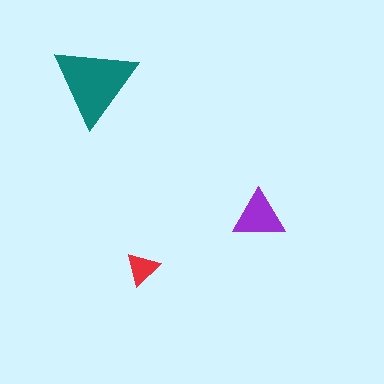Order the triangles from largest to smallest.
the teal one, the purple one, the red one.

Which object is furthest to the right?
The purple triangle is rightmost.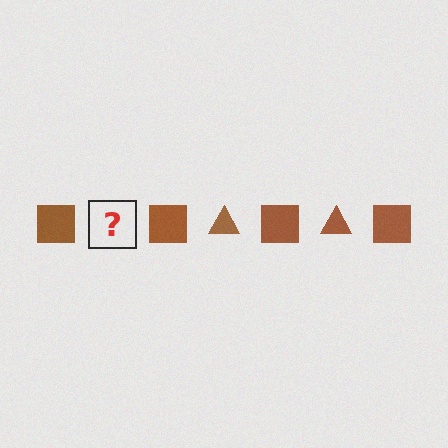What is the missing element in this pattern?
The missing element is a brown triangle.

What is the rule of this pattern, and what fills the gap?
The rule is that the pattern cycles through square, triangle shapes in brown. The gap should be filled with a brown triangle.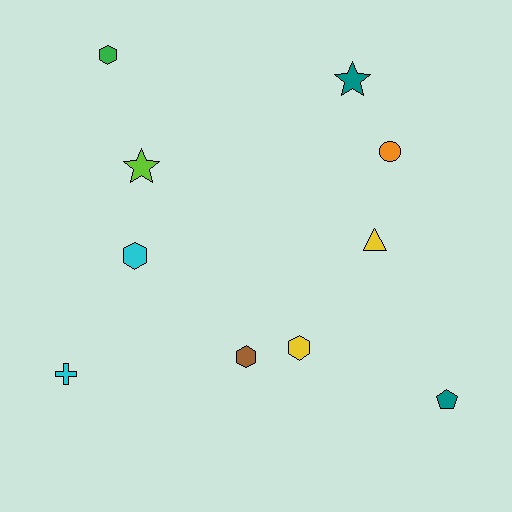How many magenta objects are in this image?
There are no magenta objects.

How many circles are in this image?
There is 1 circle.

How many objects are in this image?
There are 10 objects.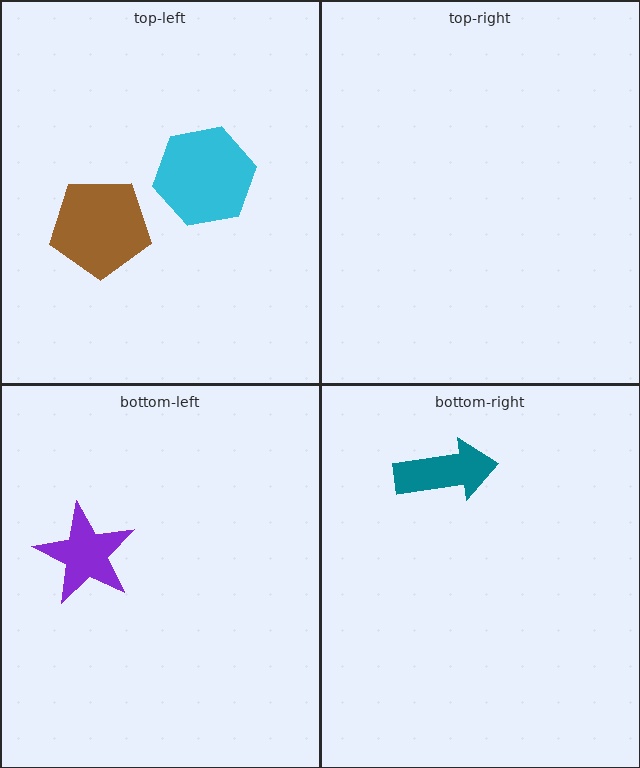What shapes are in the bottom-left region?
The purple star.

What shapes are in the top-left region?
The cyan hexagon, the brown pentagon.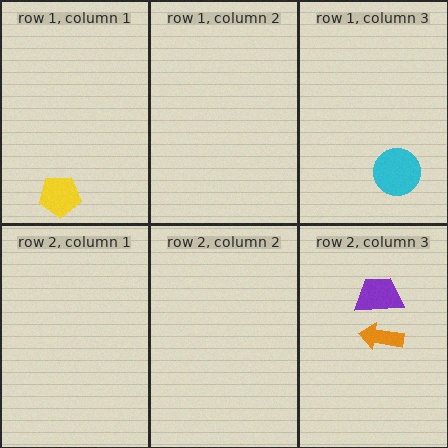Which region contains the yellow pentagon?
The row 1, column 1 region.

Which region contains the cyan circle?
The row 1, column 3 region.